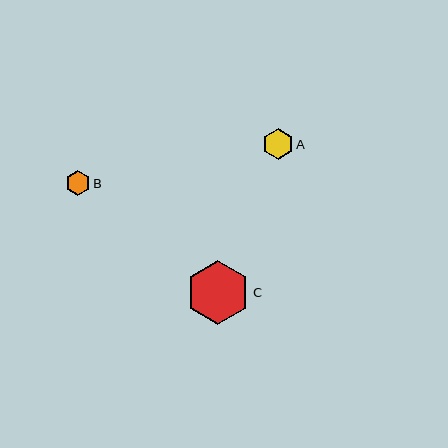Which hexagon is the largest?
Hexagon C is the largest with a size of approximately 64 pixels.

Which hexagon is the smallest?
Hexagon B is the smallest with a size of approximately 24 pixels.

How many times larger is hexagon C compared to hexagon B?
Hexagon C is approximately 2.6 times the size of hexagon B.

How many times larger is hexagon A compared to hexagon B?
Hexagon A is approximately 1.3 times the size of hexagon B.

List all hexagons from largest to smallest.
From largest to smallest: C, A, B.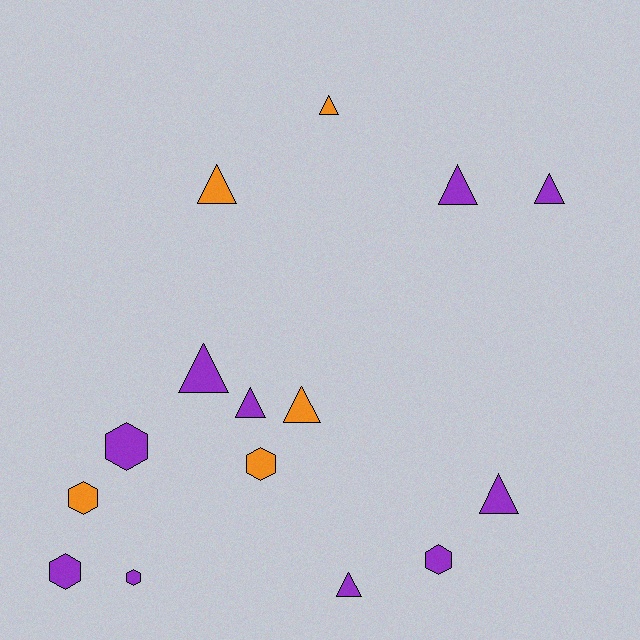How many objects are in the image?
There are 15 objects.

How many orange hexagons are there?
There are 2 orange hexagons.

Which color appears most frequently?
Purple, with 10 objects.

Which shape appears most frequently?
Triangle, with 9 objects.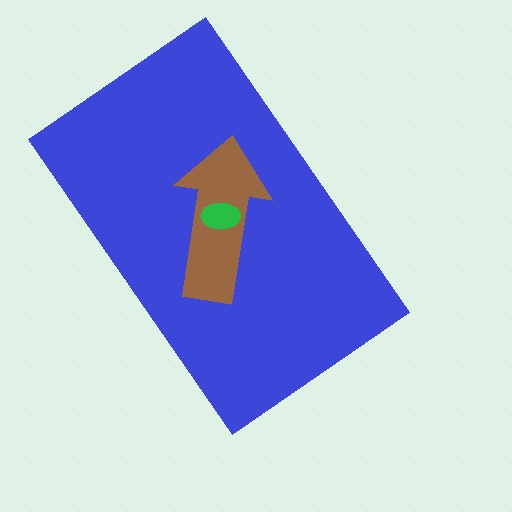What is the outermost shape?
The blue rectangle.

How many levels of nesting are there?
3.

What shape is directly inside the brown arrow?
The green ellipse.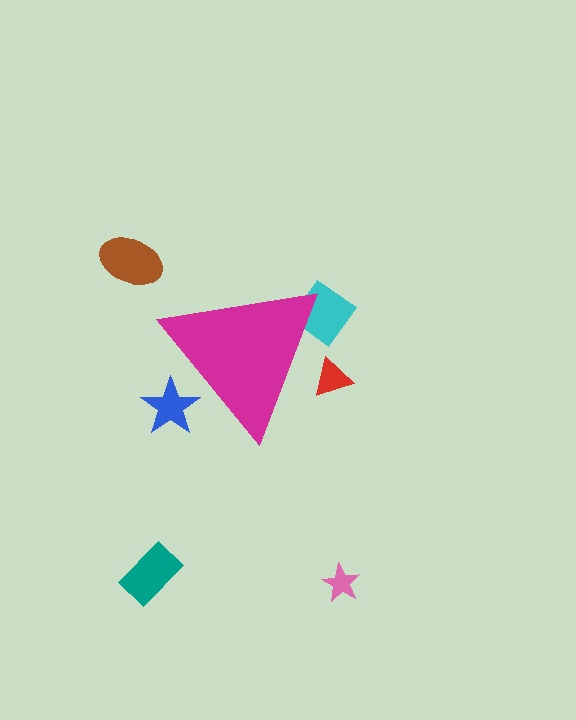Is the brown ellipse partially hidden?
No, the brown ellipse is fully visible.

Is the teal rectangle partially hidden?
No, the teal rectangle is fully visible.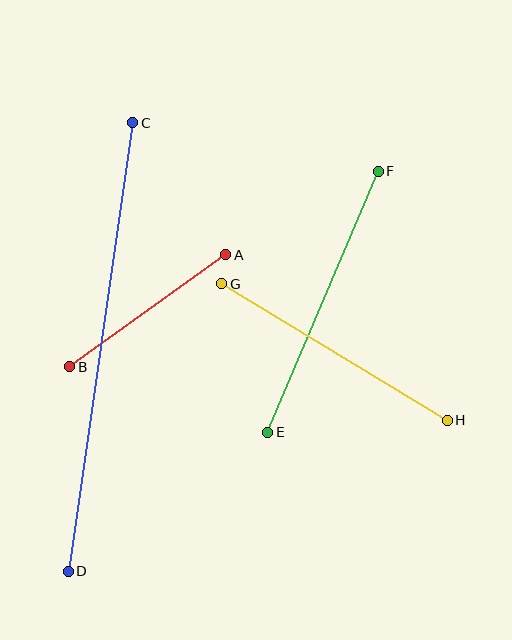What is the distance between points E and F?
The distance is approximately 284 pixels.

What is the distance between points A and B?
The distance is approximately 192 pixels.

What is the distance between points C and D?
The distance is approximately 453 pixels.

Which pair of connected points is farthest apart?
Points C and D are farthest apart.